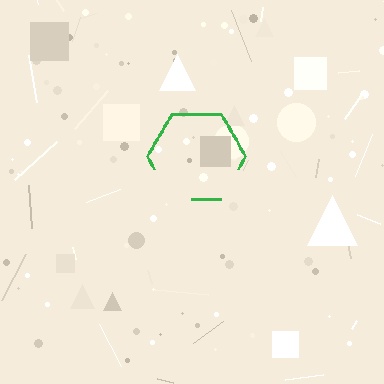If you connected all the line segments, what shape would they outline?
They would outline a hexagon.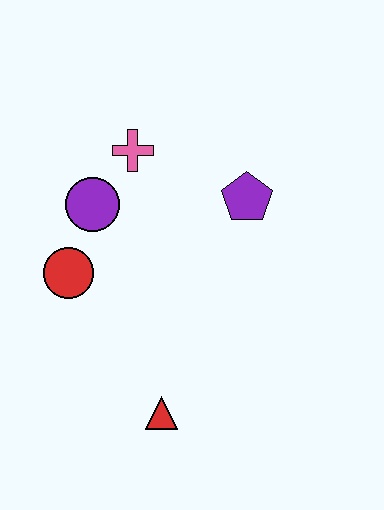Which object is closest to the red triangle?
The red circle is closest to the red triangle.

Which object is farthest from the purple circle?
The red triangle is farthest from the purple circle.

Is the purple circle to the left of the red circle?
No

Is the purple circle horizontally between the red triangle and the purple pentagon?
No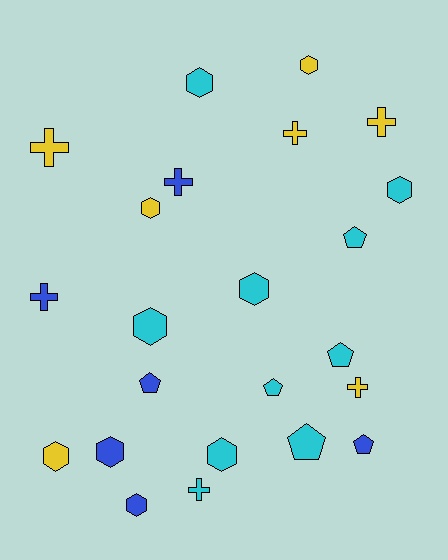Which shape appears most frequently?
Hexagon, with 10 objects.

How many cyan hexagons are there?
There are 5 cyan hexagons.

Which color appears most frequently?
Cyan, with 10 objects.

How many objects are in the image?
There are 23 objects.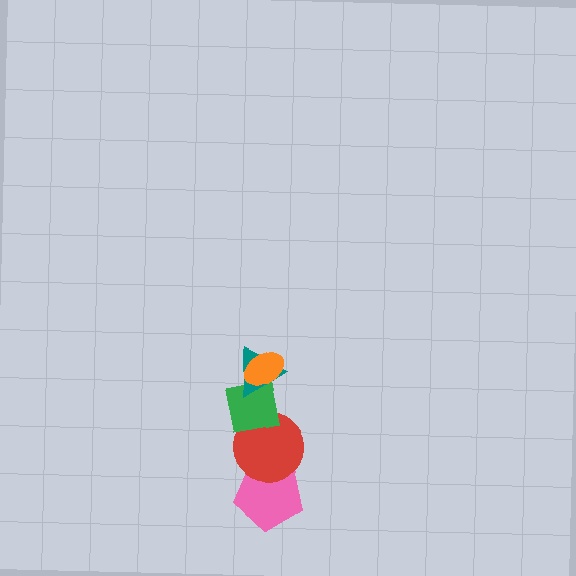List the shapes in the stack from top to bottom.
From top to bottom: the orange ellipse, the teal triangle, the green square, the red circle, the pink pentagon.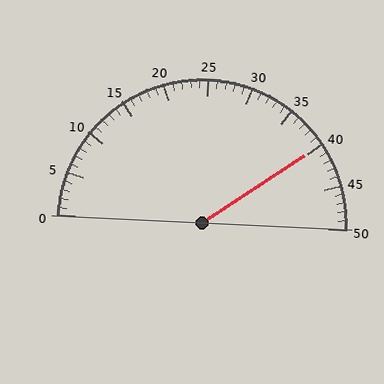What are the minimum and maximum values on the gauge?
The gauge ranges from 0 to 50.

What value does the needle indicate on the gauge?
The needle indicates approximately 40.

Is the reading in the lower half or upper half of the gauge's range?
The reading is in the upper half of the range (0 to 50).